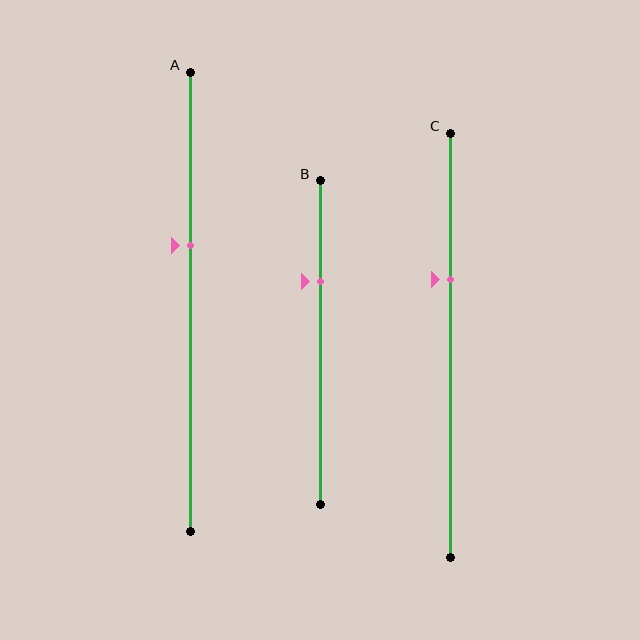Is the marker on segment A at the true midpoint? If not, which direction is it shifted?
No, the marker on segment A is shifted upward by about 12% of the segment length.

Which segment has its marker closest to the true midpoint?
Segment A has its marker closest to the true midpoint.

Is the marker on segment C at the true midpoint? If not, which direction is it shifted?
No, the marker on segment C is shifted upward by about 16% of the segment length.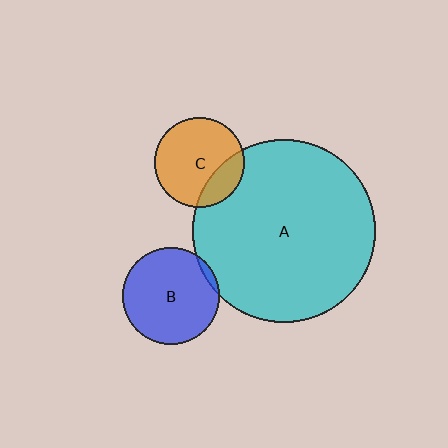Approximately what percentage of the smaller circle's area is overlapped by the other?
Approximately 25%.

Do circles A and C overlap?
Yes.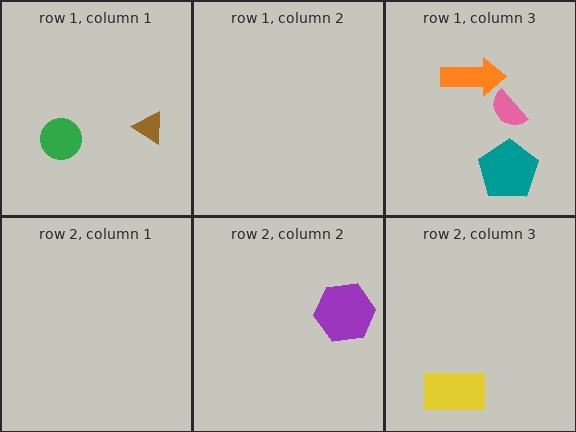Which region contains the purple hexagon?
The row 2, column 2 region.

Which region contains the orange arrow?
The row 1, column 3 region.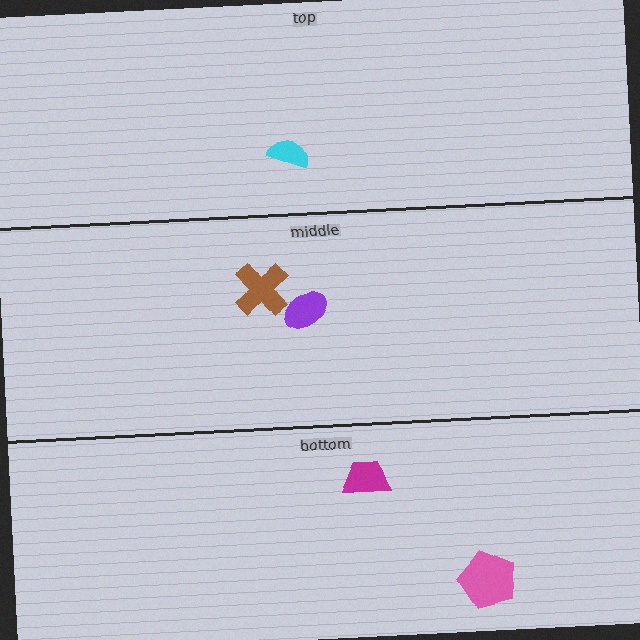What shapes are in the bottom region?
The pink pentagon, the magenta trapezoid.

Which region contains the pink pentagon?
The bottom region.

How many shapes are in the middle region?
2.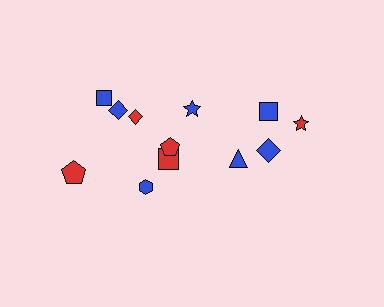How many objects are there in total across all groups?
There are 12 objects.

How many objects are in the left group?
There are 7 objects.